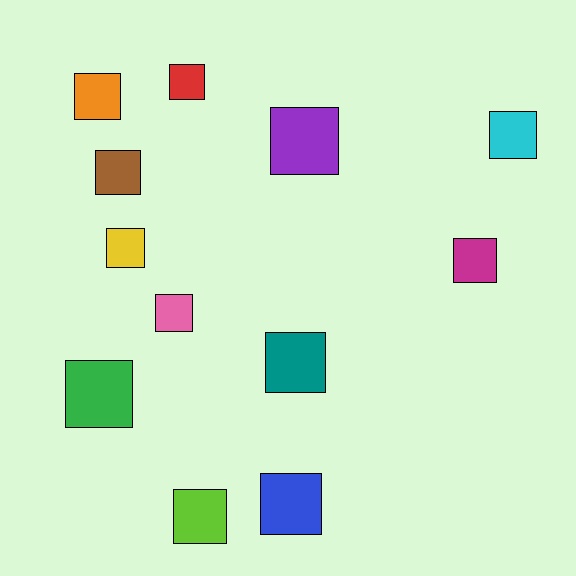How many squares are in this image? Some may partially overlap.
There are 12 squares.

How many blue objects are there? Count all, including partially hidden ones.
There is 1 blue object.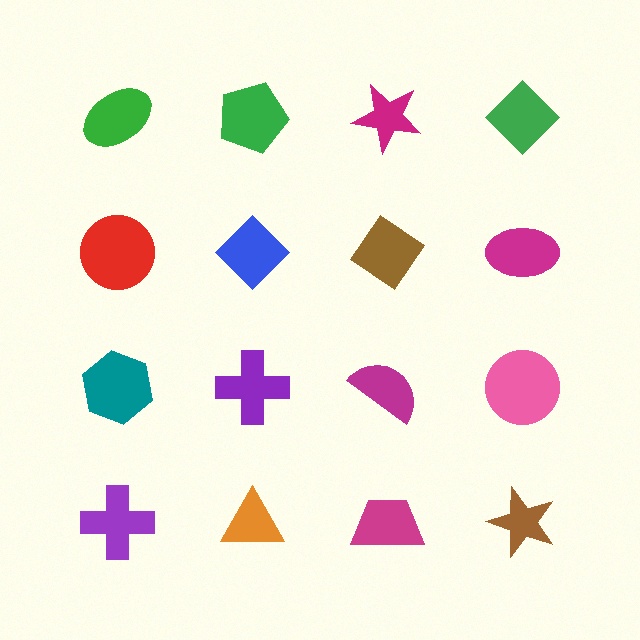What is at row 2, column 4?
A magenta ellipse.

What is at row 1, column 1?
A green ellipse.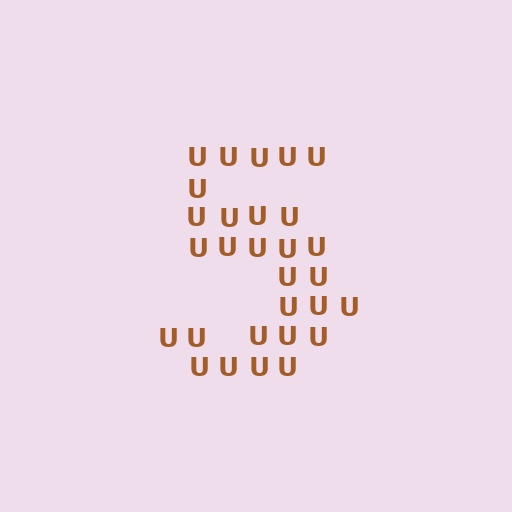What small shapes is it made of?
It is made of small letter U's.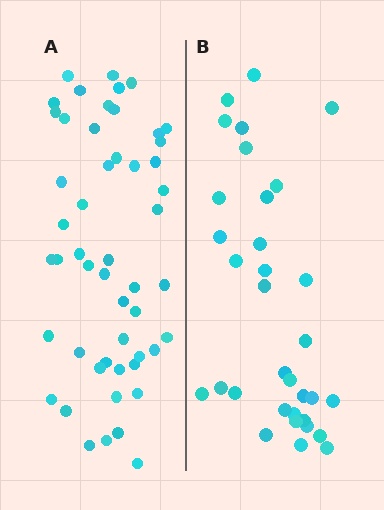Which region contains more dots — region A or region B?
Region A (the left region) has more dots.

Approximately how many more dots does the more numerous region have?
Region A has approximately 20 more dots than region B.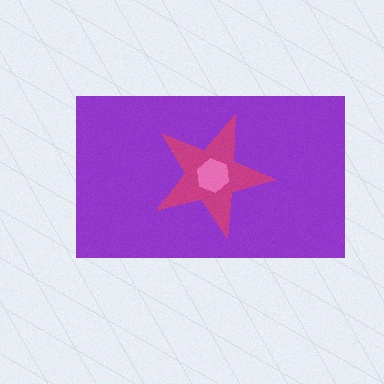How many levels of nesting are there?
3.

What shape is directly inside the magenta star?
The pink hexagon.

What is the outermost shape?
The purple rectangle.